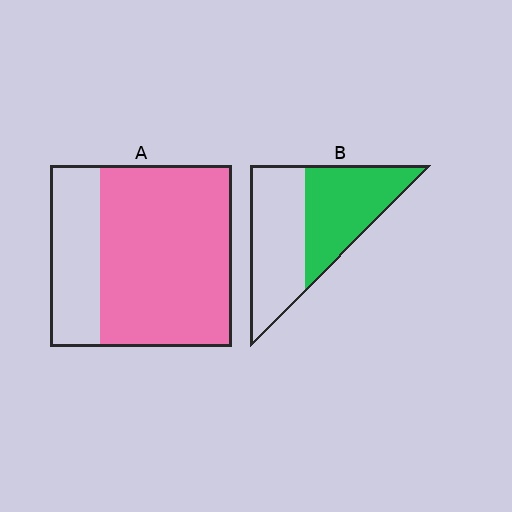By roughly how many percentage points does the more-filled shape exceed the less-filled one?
By roughly 25 percentage points (A over B).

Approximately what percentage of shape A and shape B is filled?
A is approximately 75% and B is approximately 50%.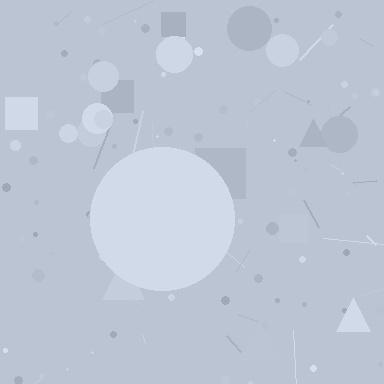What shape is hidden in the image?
A circle is hidden in the image.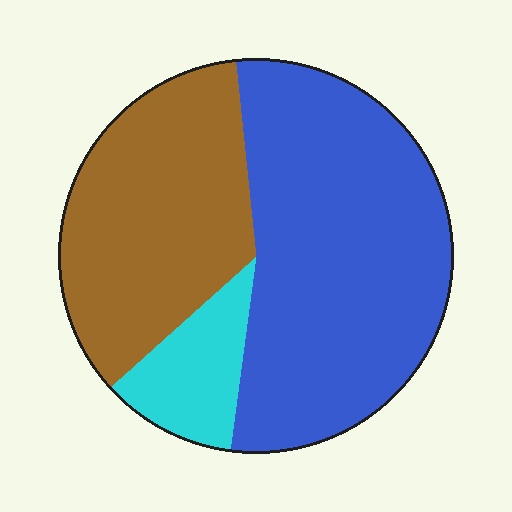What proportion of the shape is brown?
Brown covers 35% of the shape.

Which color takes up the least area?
Cyan, at roughly 10%.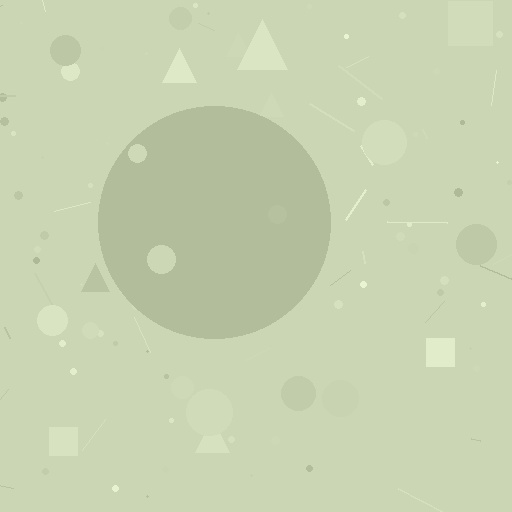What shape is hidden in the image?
A circle is hidden in the image.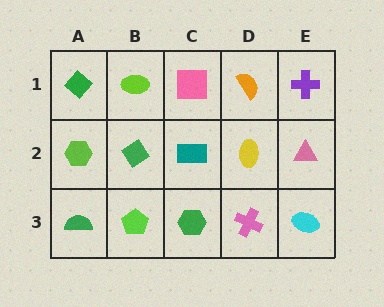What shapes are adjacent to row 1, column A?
A lime hexagon (row 2, column A), a lime ellipse (row 1, column B).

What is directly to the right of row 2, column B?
A teal rectangle.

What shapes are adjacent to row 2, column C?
A pink square (row 1, column C), a green hexagon (row 3, column C), a green diamond (row 2, column B), a yellow ellipse (row 2, column D).